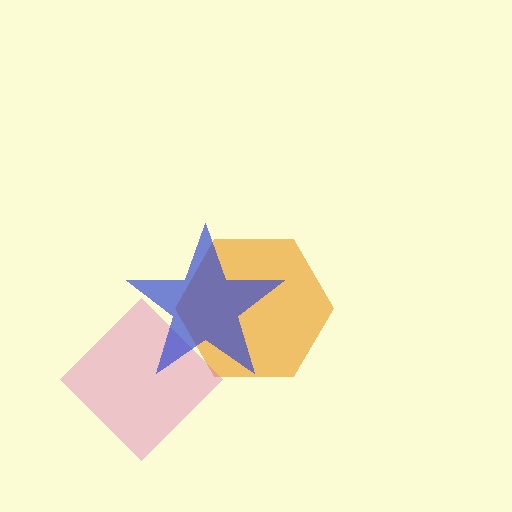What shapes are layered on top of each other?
The layered shapes are: an orange hexagon, a pink diamond, a blue star.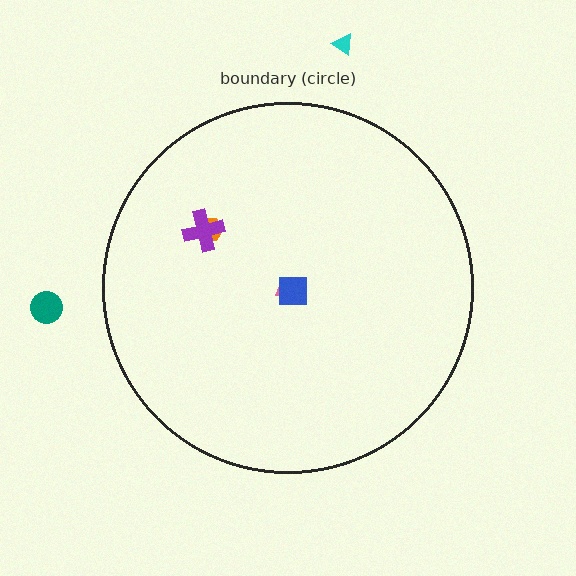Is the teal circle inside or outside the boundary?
Outside.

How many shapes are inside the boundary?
4 inside, 2 outside.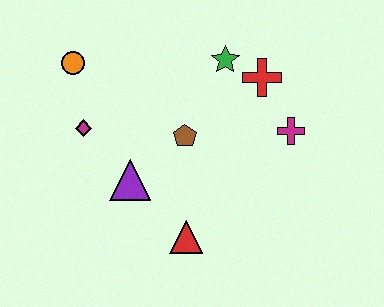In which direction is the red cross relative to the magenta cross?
The red cross is above the magenta cross.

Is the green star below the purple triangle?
No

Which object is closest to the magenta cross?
The red cross is closest to the magenta cross.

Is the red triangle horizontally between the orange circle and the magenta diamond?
No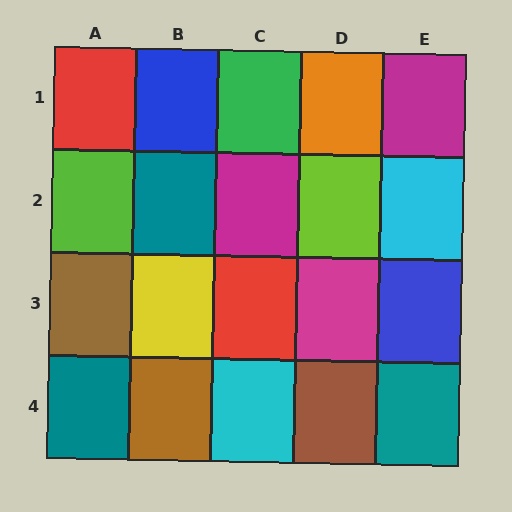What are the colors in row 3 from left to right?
Brown, yellow, red, magenta, blue.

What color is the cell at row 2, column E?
Cyan.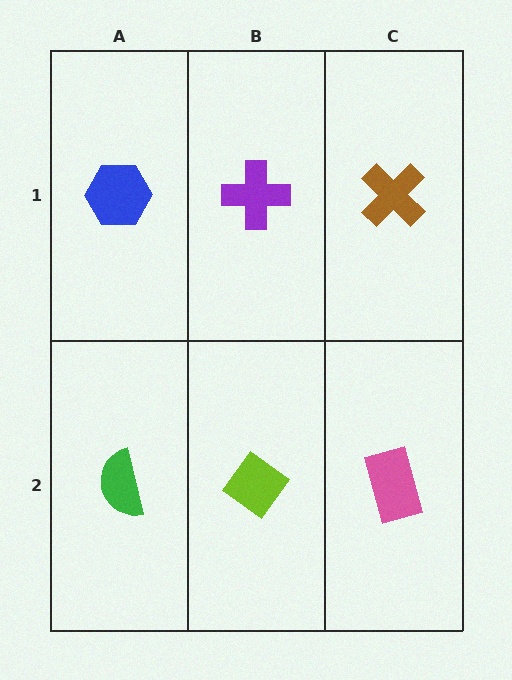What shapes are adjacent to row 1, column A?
A green semicircle (row 2, column A), a purple cross (row 1, column B).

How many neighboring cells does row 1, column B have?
3.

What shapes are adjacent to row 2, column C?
A brown cross (row 1, column C), a lime diamond (row 2, column B).